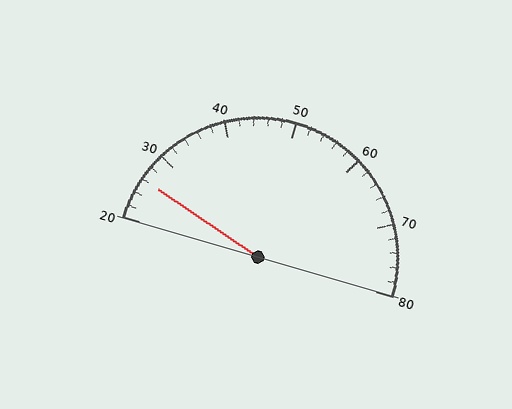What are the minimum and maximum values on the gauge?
The gauge ranges from 20 to 80.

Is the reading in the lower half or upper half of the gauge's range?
The reading is in the lower half of the range (20 to 80).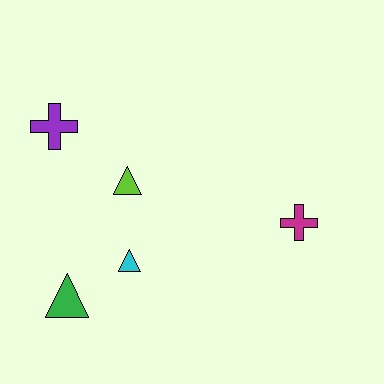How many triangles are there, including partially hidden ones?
There are 3 triangles.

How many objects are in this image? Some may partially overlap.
There are 5 objects.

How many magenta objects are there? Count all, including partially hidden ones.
There is 1 magenta object.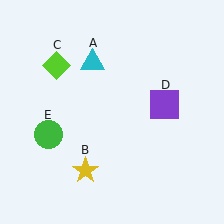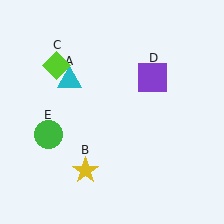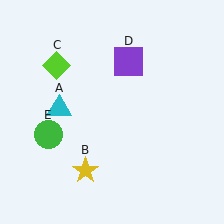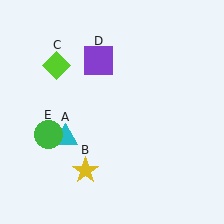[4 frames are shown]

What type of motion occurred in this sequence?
The cyan triangle (object A), purple square (object D) rotated counterclockwise around the center of the scene.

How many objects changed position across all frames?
2 objects changed position: cyan triangle (object A), purple square (object D).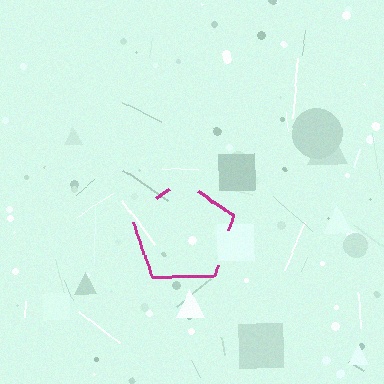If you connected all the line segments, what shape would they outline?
They would outline a pentagon.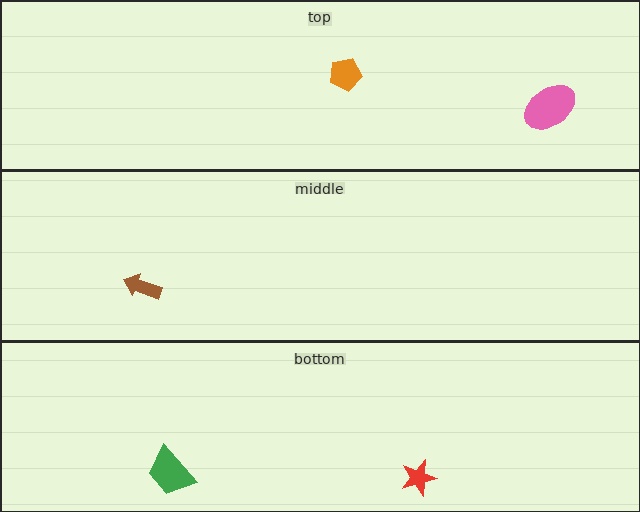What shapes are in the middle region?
The brown arrow.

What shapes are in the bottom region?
The green trapezoid, the red star.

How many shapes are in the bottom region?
2.